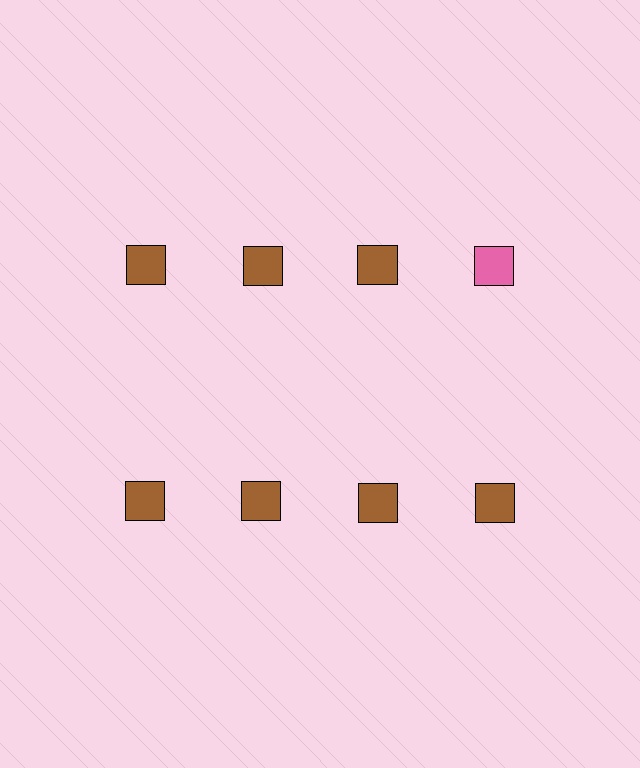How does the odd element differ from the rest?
It has a different color: pink instead of brown.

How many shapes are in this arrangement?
There are 8 shapes arranged in a grid pattern.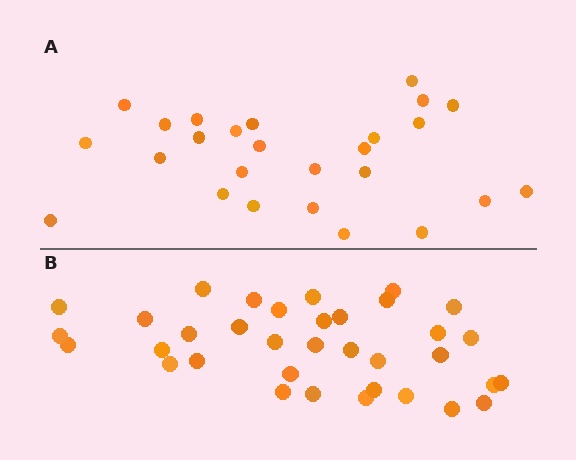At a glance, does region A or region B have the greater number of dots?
Region B (the bottom region) has more dots.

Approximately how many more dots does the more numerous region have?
Region B has roughly 8 or so more dots than region A.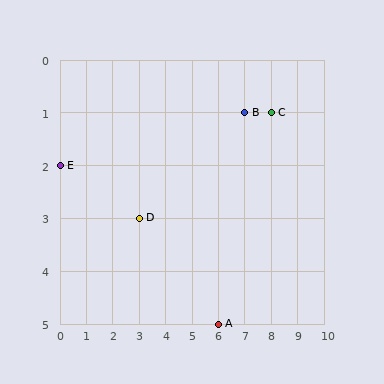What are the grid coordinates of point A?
Point A is at grid coordinates (6, 5).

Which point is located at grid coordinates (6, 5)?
Point A is at (6, 5).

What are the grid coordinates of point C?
Point C is at grid coordinates (8, 1).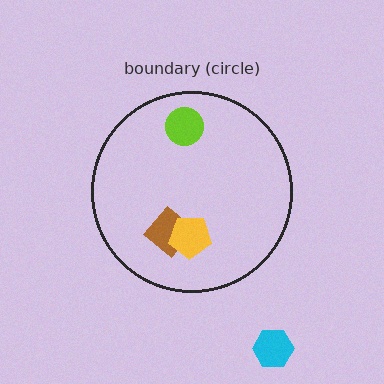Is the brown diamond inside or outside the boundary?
Inside.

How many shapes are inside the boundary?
3 inside, 1 outside.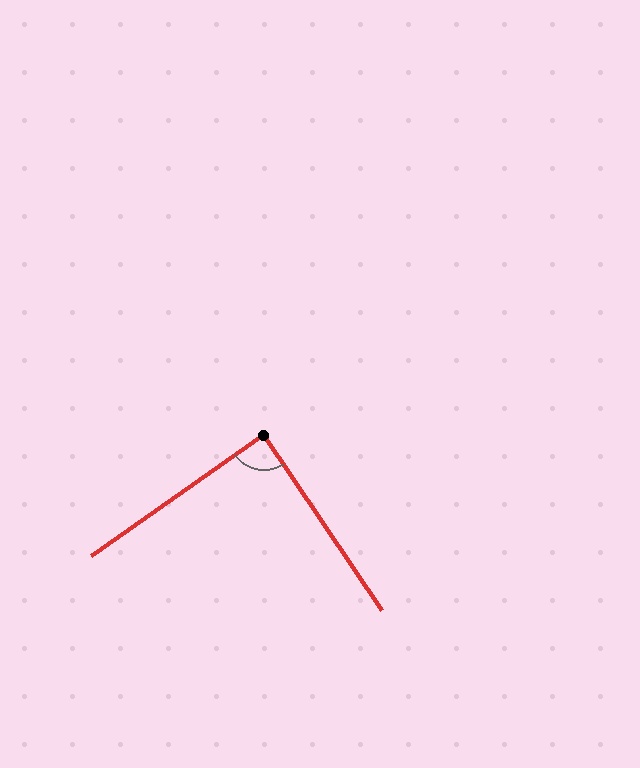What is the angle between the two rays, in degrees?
Approximately 89 degrees.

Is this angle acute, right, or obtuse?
It is approximately a right angle.